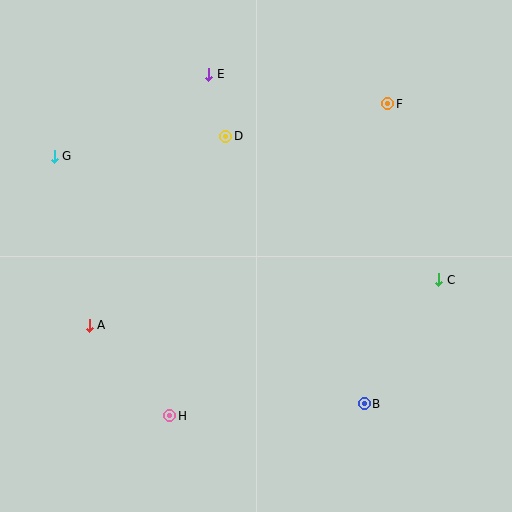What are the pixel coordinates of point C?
Point C is at (439, 280).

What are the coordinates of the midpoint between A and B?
The midpoint between A and B is at (227, 364).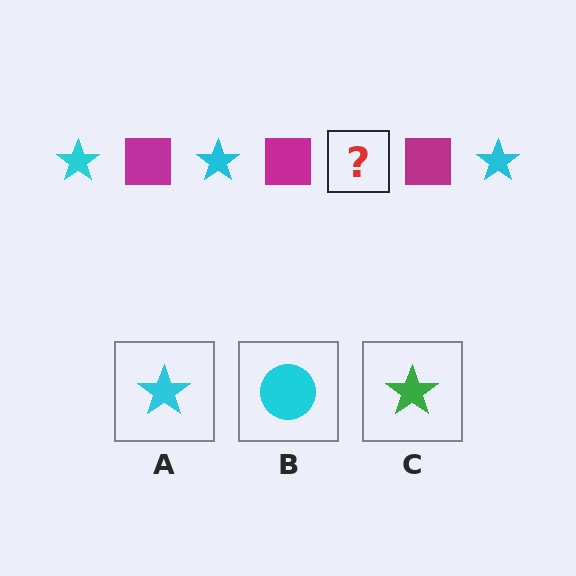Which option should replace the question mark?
Option A.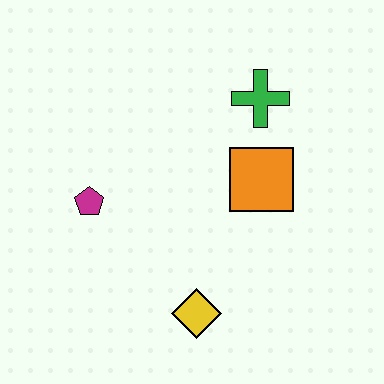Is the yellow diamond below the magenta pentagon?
Yes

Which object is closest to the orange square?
The green cross is closest to the orange square.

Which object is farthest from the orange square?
The magenta pentagon is farthest from the orange square.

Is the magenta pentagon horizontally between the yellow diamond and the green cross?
No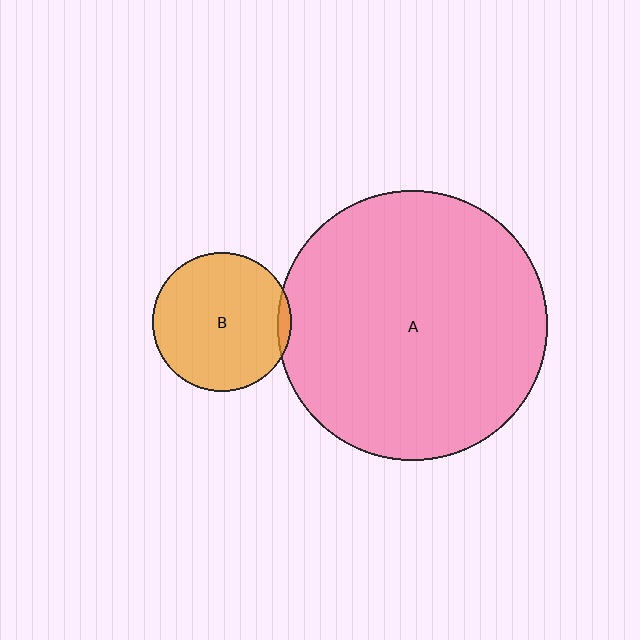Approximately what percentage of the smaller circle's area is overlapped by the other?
Approximately 5%.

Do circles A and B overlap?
Yes.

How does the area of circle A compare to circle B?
Approximately 3.8 times.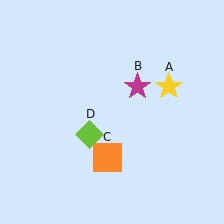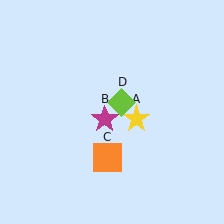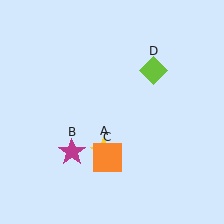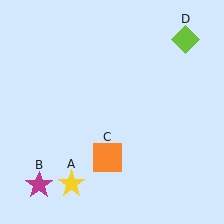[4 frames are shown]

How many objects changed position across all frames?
3 objects changed position: yellow star (object A), magenta star (object B), lime diamond (object D).